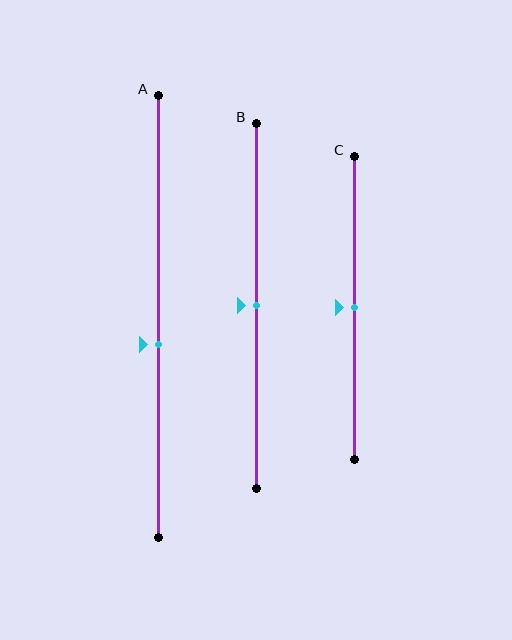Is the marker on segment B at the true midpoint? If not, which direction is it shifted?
Yes, the marker on segment B is at the true midpoint.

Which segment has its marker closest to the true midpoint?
Segment B has its marker closest to the true midpoint.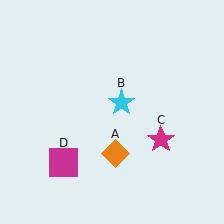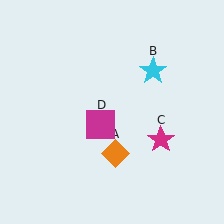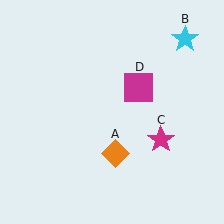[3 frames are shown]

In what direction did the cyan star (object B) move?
The cyan star (object B) moved up and to the right.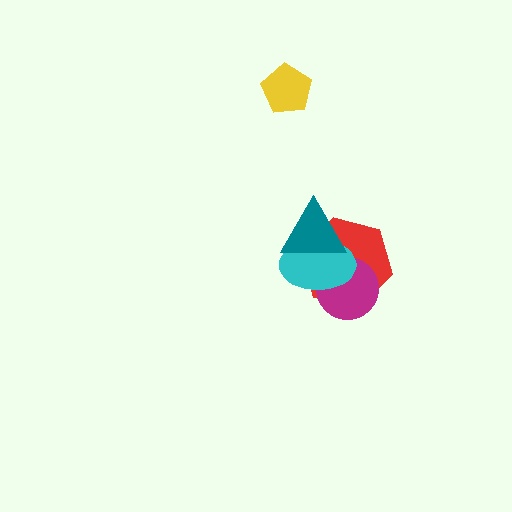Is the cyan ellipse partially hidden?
Yes, it is partially covered by another shape.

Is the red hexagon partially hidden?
Yes, it is partially covered by another shape.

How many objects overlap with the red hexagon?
3 objects overlap with the red hexagon.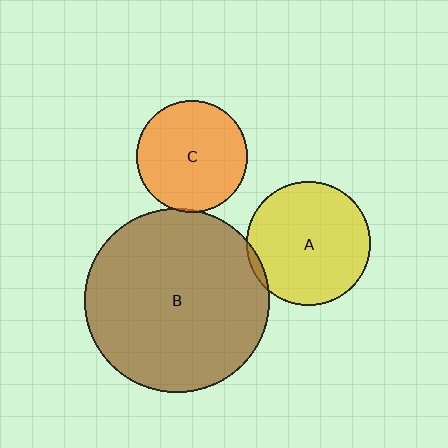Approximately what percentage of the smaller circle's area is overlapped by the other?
Approximately 5%.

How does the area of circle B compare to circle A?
Approximately 2.2 times.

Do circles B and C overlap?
Yes.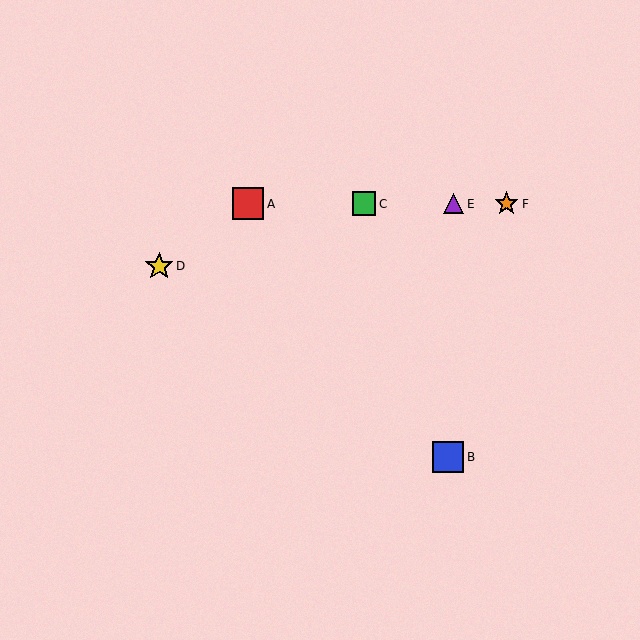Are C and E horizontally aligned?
Yes, both are at y≈204.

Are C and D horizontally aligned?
No, C is at y≈204 and D is at y≈266.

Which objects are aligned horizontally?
Objects A, C, E, F are aligned horizontally.